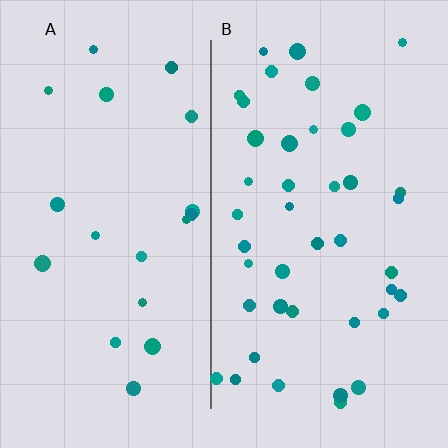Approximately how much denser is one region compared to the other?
Approximately 2.2× — region B over region A.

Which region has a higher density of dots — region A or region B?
B (the right).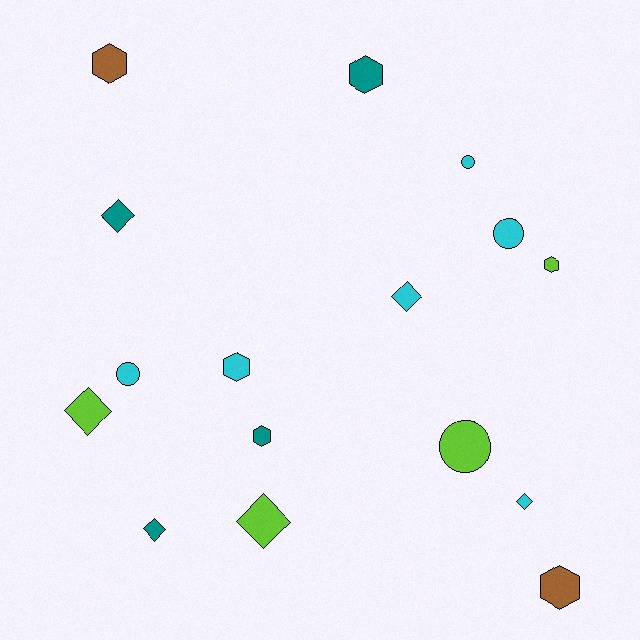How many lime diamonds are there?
There are 2 lime diamonds.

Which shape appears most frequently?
Diamond, with 6 objects.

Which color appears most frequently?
Cyan, with 6 objects.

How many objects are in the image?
There are 16 objects.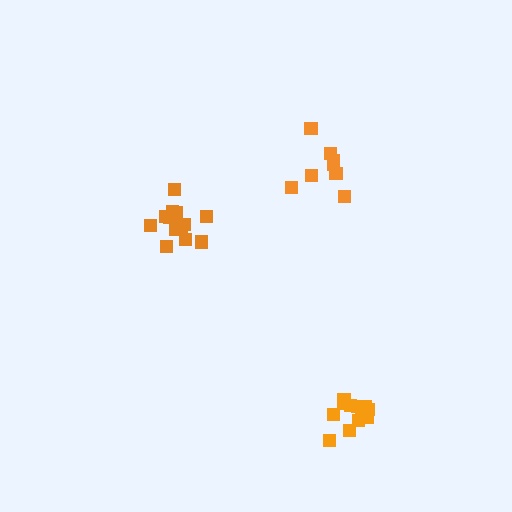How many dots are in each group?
Group 1: 8 dots, Group 2: 13 dots, Group 3: 14 dots (35 total).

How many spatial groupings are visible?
There are 3 spatial groupings.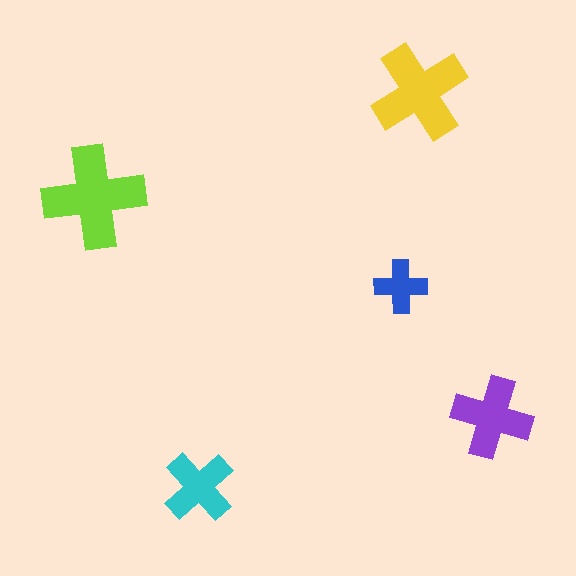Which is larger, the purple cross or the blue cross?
The purple one.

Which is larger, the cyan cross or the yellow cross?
The yellow one.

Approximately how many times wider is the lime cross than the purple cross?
About 1.5 times wider.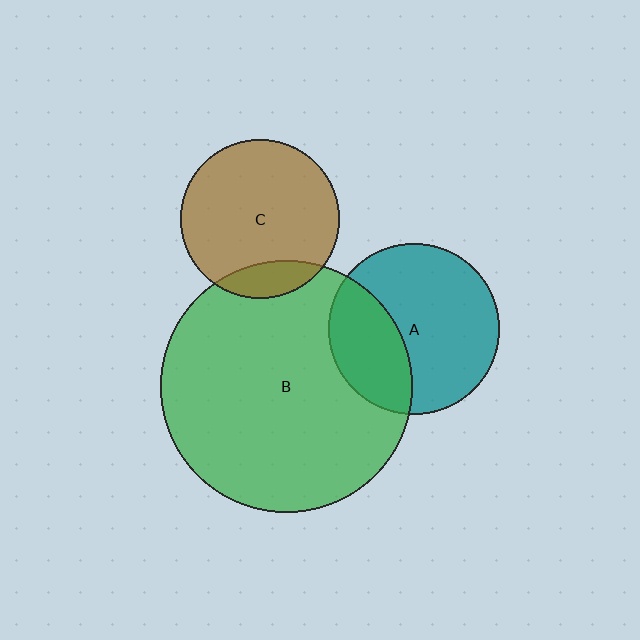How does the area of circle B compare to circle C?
Approximately 2.5 times.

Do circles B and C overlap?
Yes.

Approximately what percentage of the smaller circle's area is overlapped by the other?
Approximately 15%.